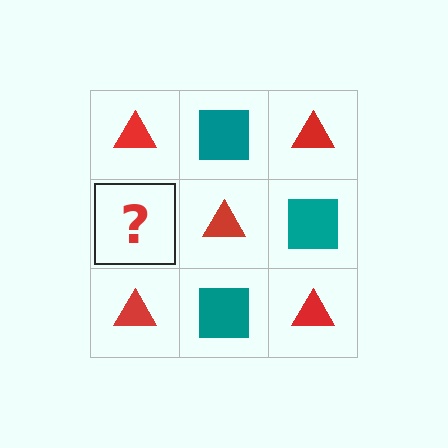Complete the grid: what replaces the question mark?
The question mark should be replaced with a teal square.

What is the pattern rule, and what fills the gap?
The rule is that it alternates red triangle and teal square in a checkerboard pattern. The gap should be filled with a teal square.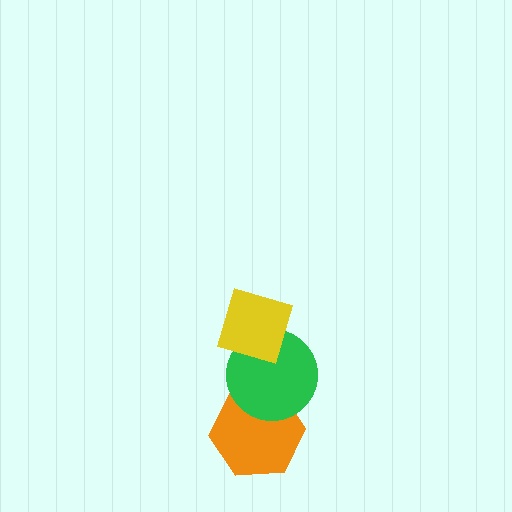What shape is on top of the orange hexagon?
The green circle is on top of the orange hexagon.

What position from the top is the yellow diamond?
The yellow diamond is 1st from the top.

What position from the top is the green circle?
The green circle is 2nd from the top.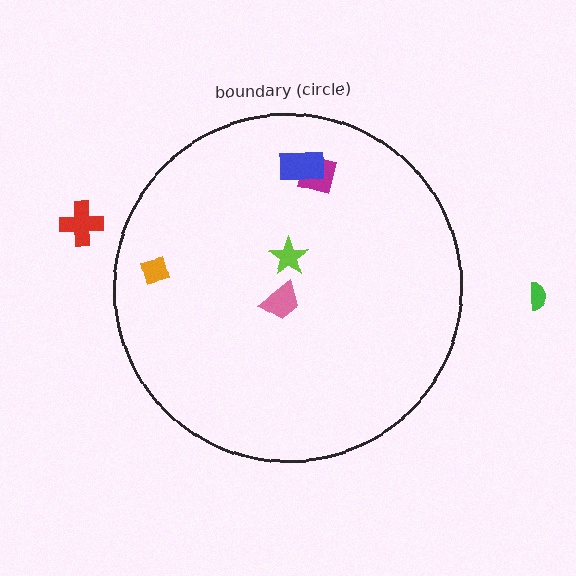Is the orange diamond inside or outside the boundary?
Inside.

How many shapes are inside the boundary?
5 inside, 2 outside.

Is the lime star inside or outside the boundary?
Inside.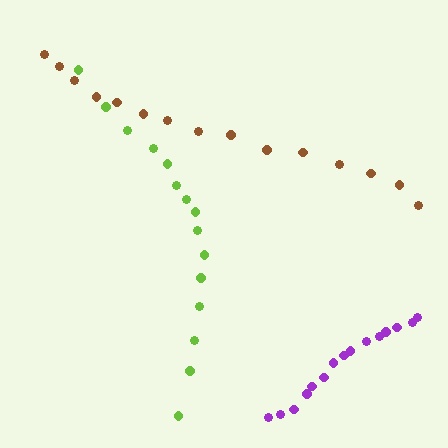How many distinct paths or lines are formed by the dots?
There are 3 distinct paths.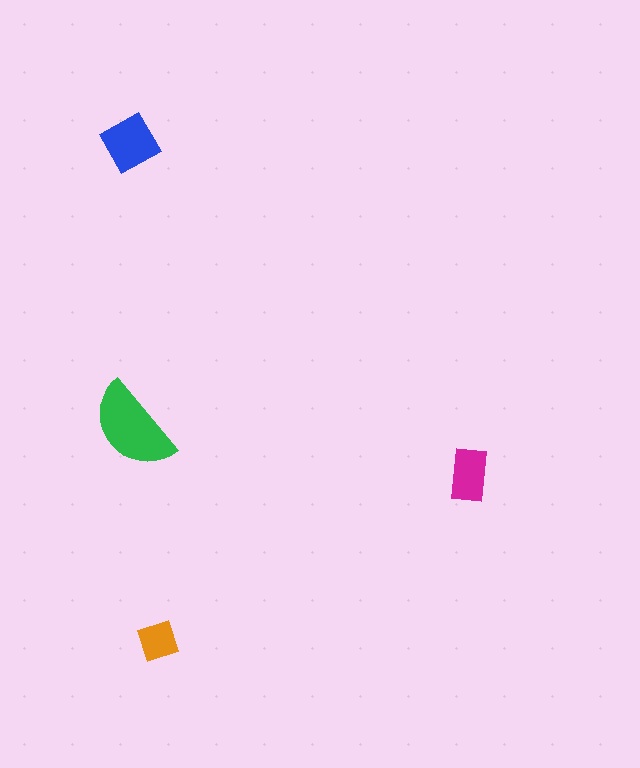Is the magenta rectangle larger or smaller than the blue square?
Smaller.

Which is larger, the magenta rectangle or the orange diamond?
The magenta rectangle.